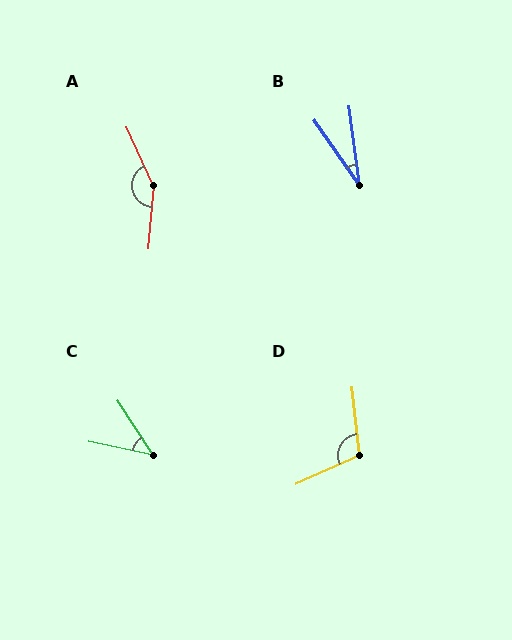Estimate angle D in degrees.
Approximately 108 degrees.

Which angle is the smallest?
B, at approximately 27 degrees.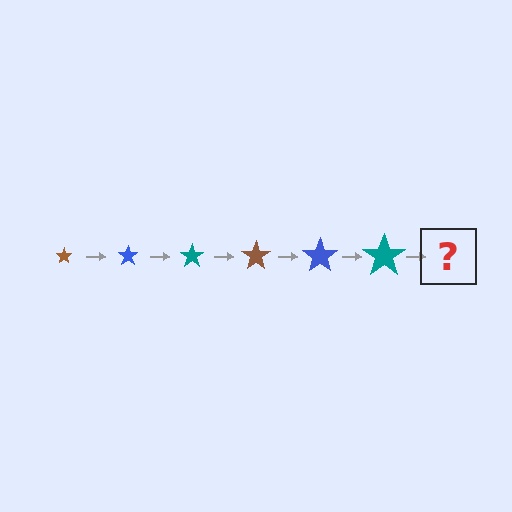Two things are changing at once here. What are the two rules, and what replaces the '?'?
The two rules are that the star grows larger each step and the color cycles through brown, blue, and teal. The '?' should be a brown star, larger than the previous one.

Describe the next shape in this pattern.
It should be a brown star, larger than the previous one.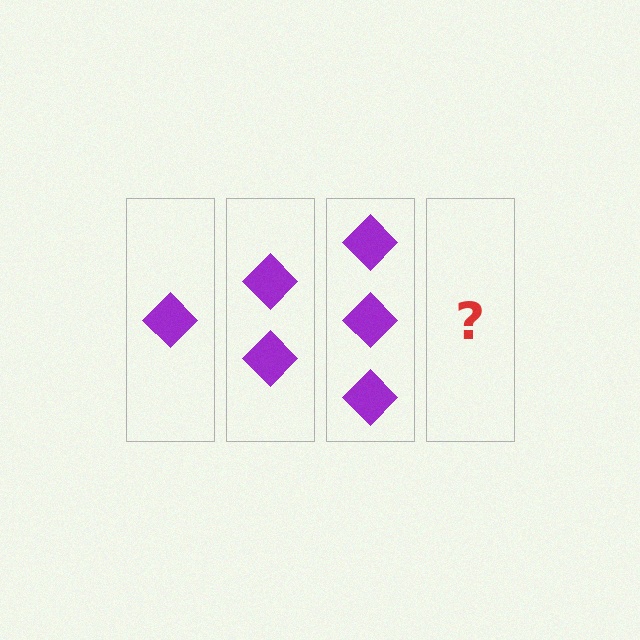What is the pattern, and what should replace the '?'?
The pattern is that each step adds one more diamond. The '?' should be 4 diamonds.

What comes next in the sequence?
The next element should be 4 diamonds.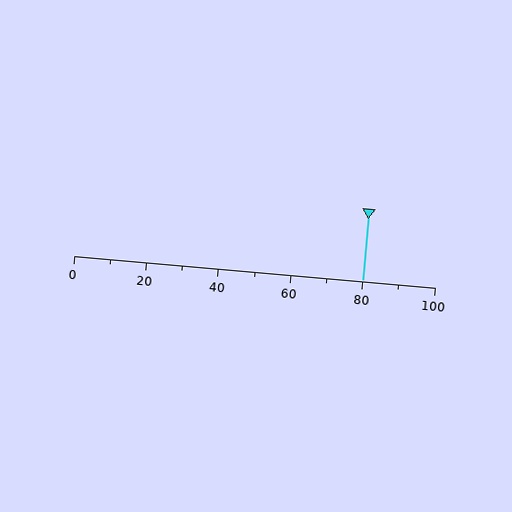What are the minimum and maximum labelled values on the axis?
The axis runs from 0 to 100.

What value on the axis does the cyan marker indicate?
The marker indicates approximately 80.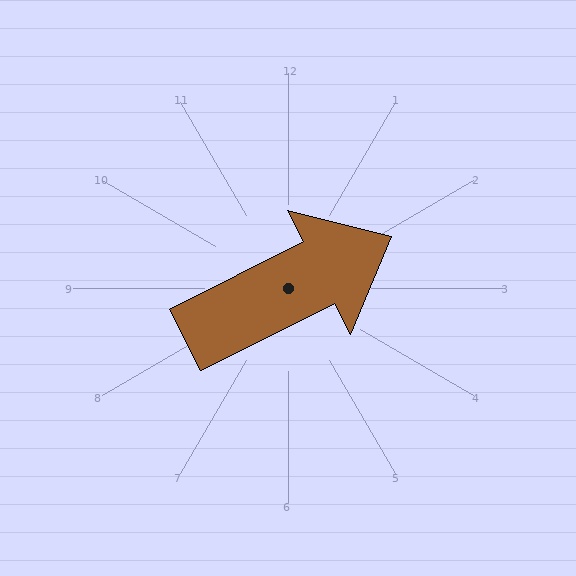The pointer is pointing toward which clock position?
Roughly 2 o'clock.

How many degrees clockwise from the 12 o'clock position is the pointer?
Approximately 63 degrees.